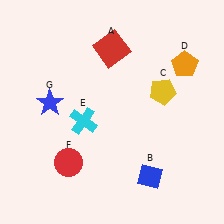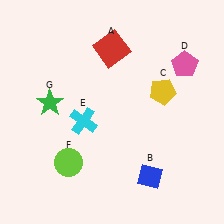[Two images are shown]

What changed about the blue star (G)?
In Image 1, G is blue. In Image 2, it changed to green.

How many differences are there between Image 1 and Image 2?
There are 3 differences between the two images.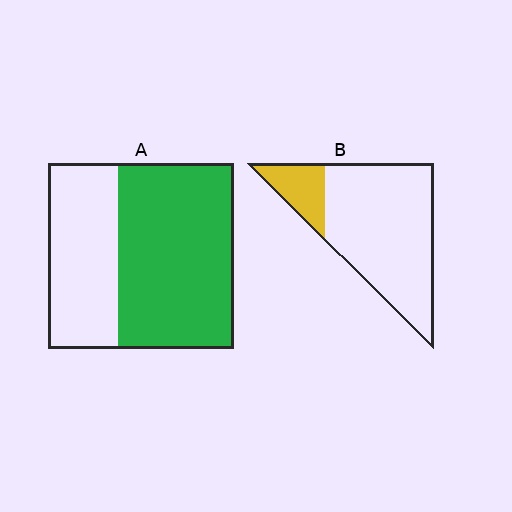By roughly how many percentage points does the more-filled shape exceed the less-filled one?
By roughly 45 percentage points (A over B).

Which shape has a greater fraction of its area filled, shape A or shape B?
Shape A.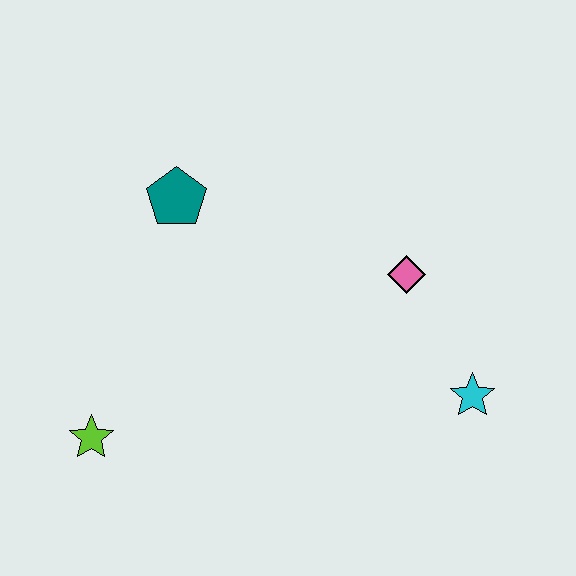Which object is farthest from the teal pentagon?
The cyan star is farthest from the teal pentagon.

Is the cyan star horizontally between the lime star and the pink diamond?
No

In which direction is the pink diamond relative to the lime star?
The pink diamond is to the right of the lime star.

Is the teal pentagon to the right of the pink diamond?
No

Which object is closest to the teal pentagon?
The pink diamond is closest to the teal pentagon.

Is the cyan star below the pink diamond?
Yes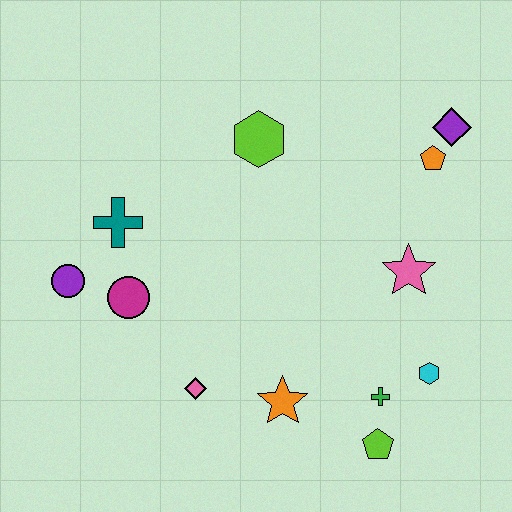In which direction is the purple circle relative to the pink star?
The purple circle is to the left of the pink star.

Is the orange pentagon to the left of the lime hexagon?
No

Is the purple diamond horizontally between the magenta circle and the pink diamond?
No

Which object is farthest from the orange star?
The purple diamond is farthest from the orange star.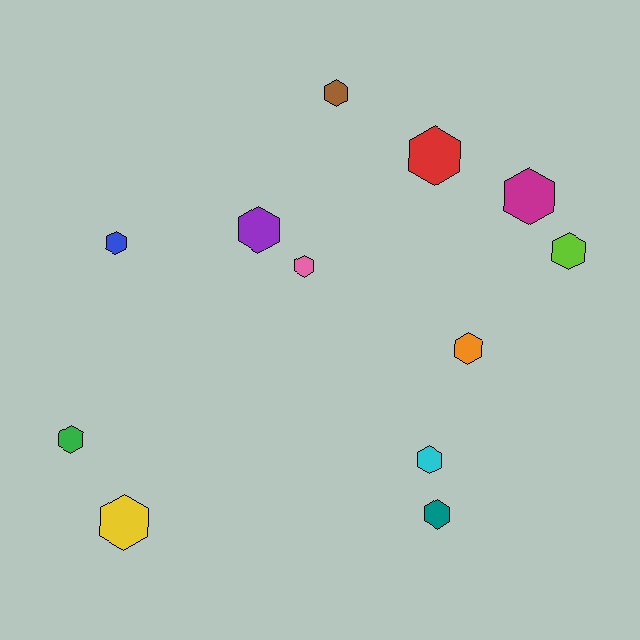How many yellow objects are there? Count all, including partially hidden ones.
There is 1 yellow object.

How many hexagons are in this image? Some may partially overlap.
There are 12 hexagons.